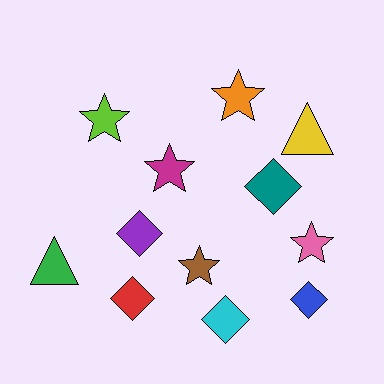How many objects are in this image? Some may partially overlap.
There are 12 objects.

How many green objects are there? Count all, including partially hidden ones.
There is 1 green object.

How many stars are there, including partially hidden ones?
There are 5 stars.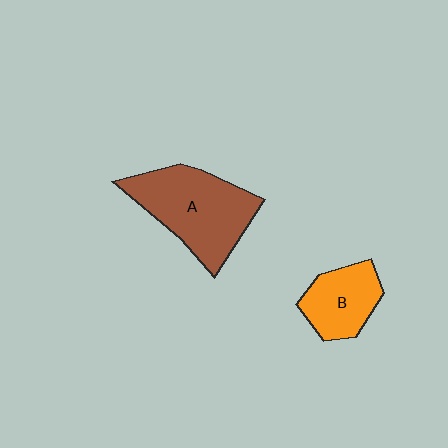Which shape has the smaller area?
Shape B (orange).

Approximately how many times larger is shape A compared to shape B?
Approximately 1.8 times.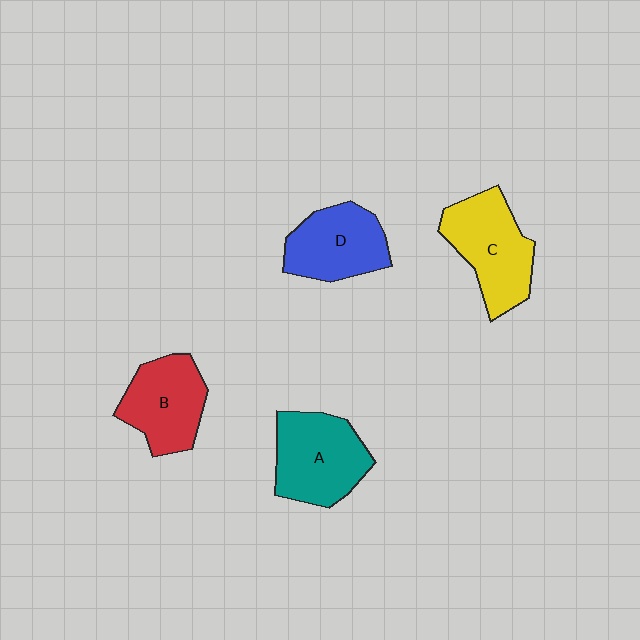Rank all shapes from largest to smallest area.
From largest to smallest: A (teal), C (yellow), B (red), D (blue).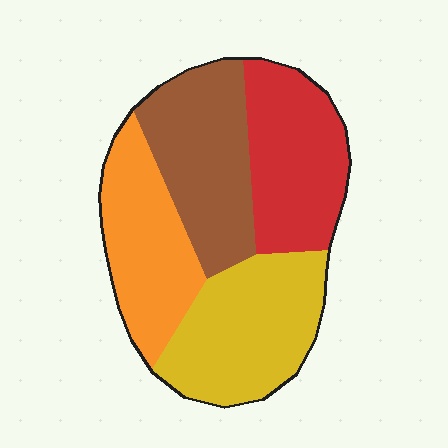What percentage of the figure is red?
Red takes up about one quarter (1/4) of the figure.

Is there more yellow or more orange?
Yellow.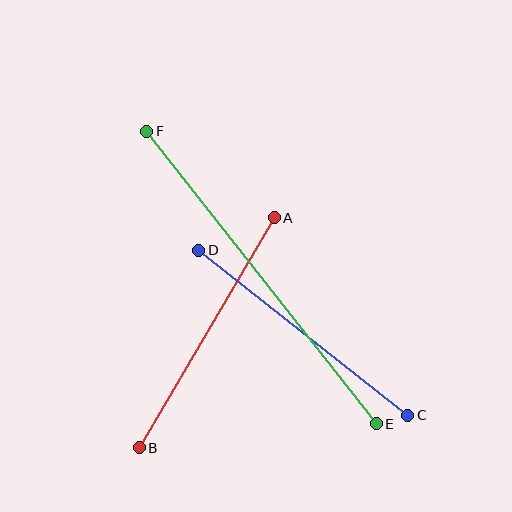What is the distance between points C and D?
The distance is approximately 266 pixels.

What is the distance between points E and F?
The distance is approximately 372 pixels.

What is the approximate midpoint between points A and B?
The midpoint is at approximately (207, 333) pixels.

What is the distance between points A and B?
The distance is approximately 267 pixels.